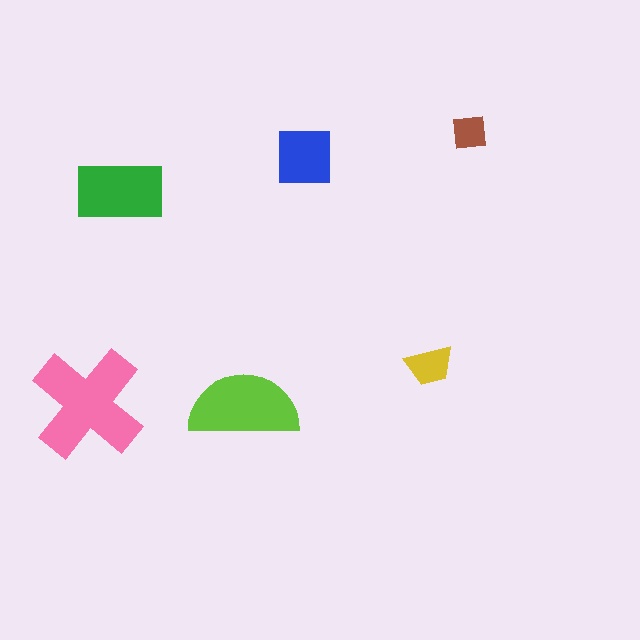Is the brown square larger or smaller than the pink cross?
Smaller.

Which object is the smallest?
The brown square.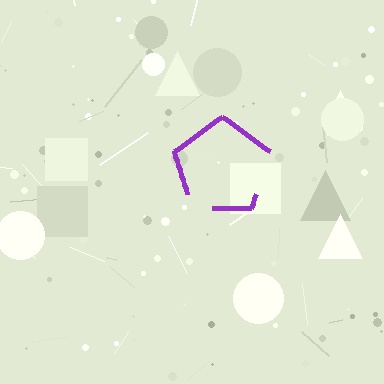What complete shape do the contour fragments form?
The contour fragments form a pentagon.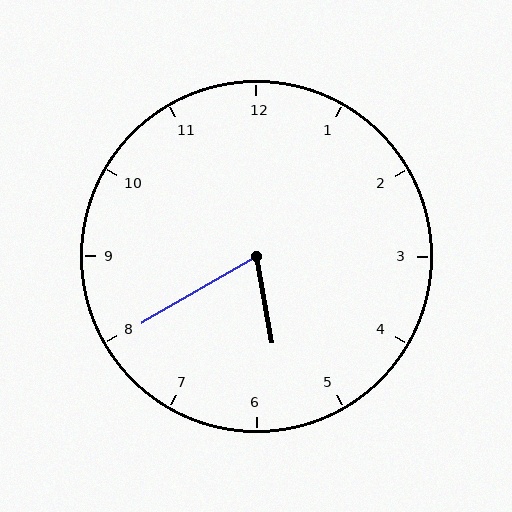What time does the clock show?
5:40.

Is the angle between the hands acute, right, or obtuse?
It is acute.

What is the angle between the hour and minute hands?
Approximately 70 degrees.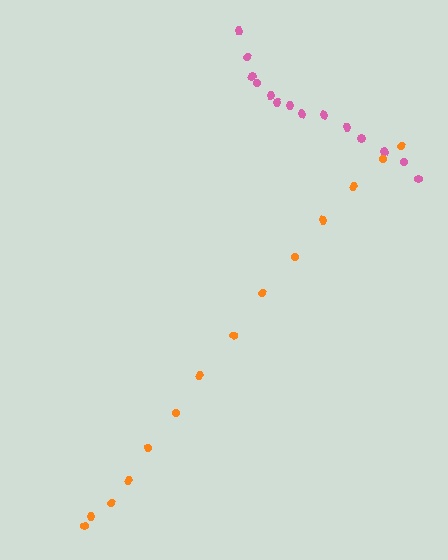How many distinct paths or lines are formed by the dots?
There are 2 distinct paths.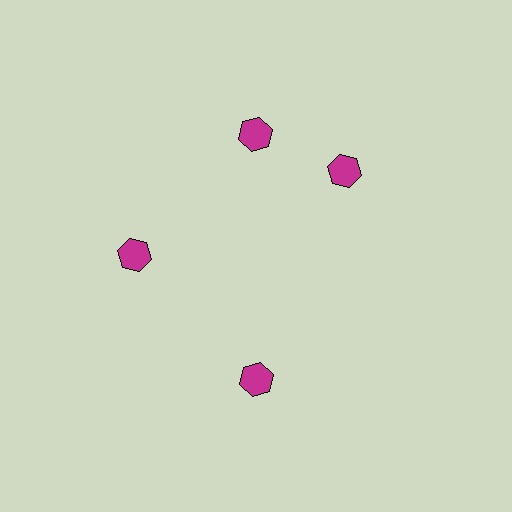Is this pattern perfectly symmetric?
No. The 4 magenta hexagons are arranged in a ring, but one element near the 3 o'clock position is rotated out of alignment along the ring, breaking the 4-fold rotational symmetry.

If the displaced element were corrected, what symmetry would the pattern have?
It would have 4-fold rotational symmetry — the pattern would map onto itself every 90 degrees.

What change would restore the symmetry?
The symmetry would be restored by rotating it back into even spacing with its neighbors so that all 4 hexagons sit at equal angles and equal distance from the center.